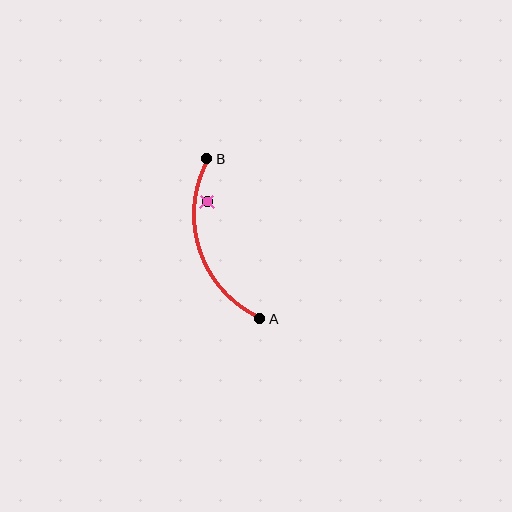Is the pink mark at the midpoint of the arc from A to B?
No — the pink mark does not lie on the arc at all. It sits slightly inside the curve.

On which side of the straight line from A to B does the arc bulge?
The arc bulges to the left of the straight line connecting A and B.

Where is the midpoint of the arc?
The arc midpoint is the point on the curve farthest from the straight line joining A and B. It sits to the left of that line.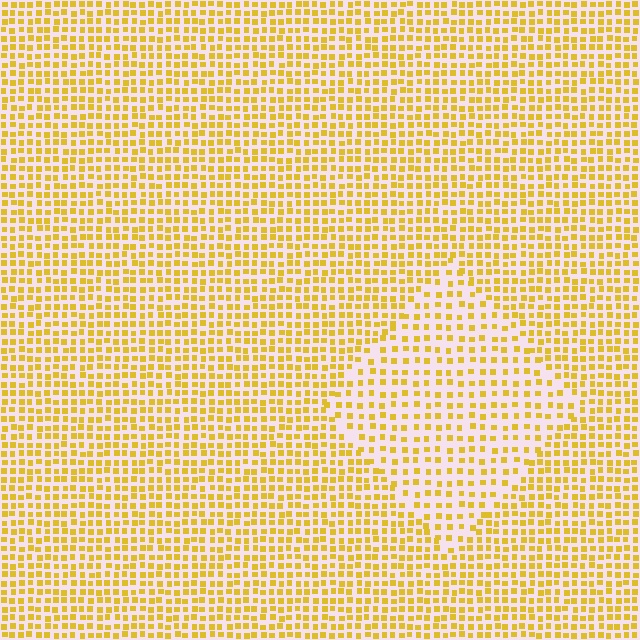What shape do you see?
I see a diamond.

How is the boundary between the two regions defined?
The boundary is defined by a change in element density (approximately 1.6x ratio). All elements are the same color, size, and shape.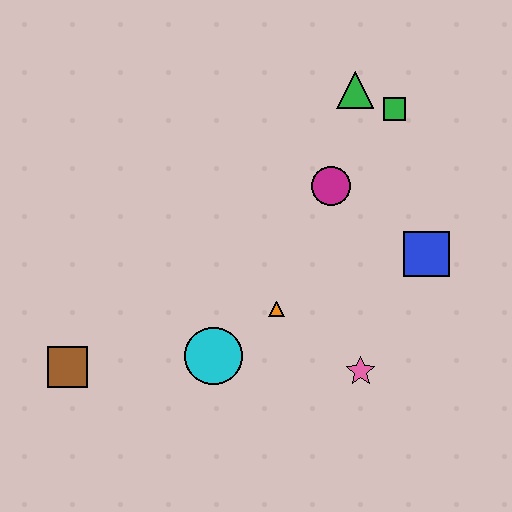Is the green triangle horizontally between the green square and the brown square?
Yes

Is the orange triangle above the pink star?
Yes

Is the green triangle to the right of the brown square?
Yes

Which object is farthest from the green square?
The brown square is farthest from the green square.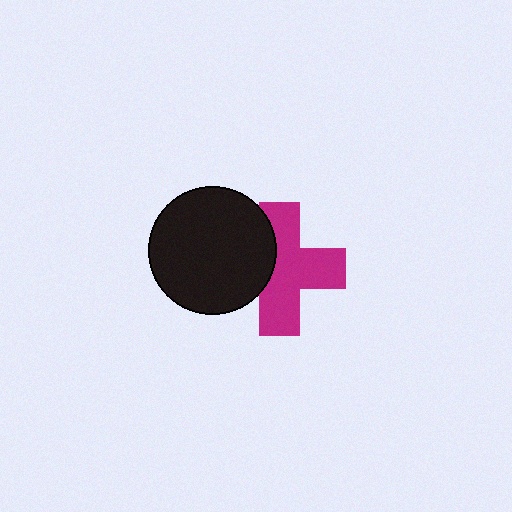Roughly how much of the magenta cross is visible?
Most of it is visible (roughly 67%).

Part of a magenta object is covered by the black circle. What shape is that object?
It is a cross.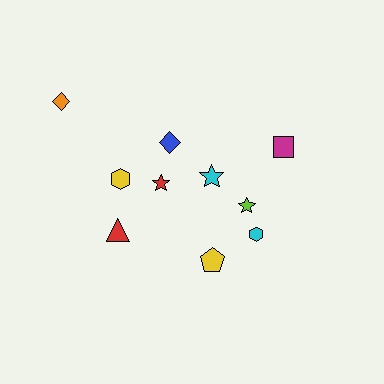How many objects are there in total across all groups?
There are 10 objects.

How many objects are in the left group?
There are 4 objects.